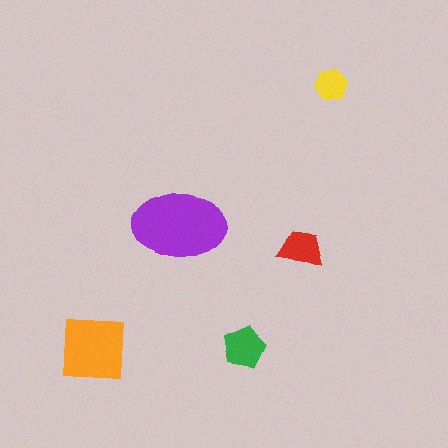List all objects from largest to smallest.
The purple ellipse, the orange square, the green pentagon, the red trapezoid, the yellow hexagon.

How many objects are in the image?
There are 5 objects in the image.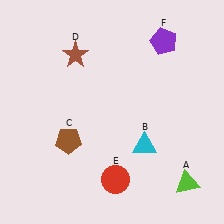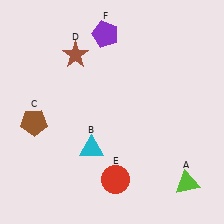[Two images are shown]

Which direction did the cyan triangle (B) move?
The cyan triangle (B) moved left.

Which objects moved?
The objects that moved are: the cyan triangle (B), the brown pentagon (C), the purple pentagon (F).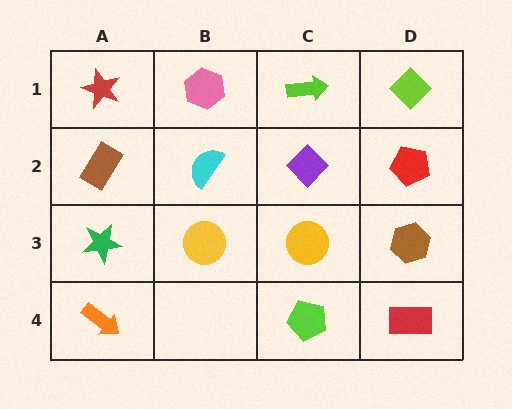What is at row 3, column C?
A yellow circle.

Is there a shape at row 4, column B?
No, that cell is empty.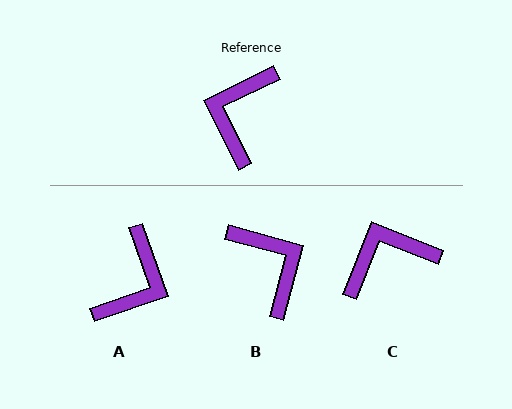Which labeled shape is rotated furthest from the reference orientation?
A, about 173 degrees away.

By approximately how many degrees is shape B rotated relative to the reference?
Approximately 131 degrees clockwise.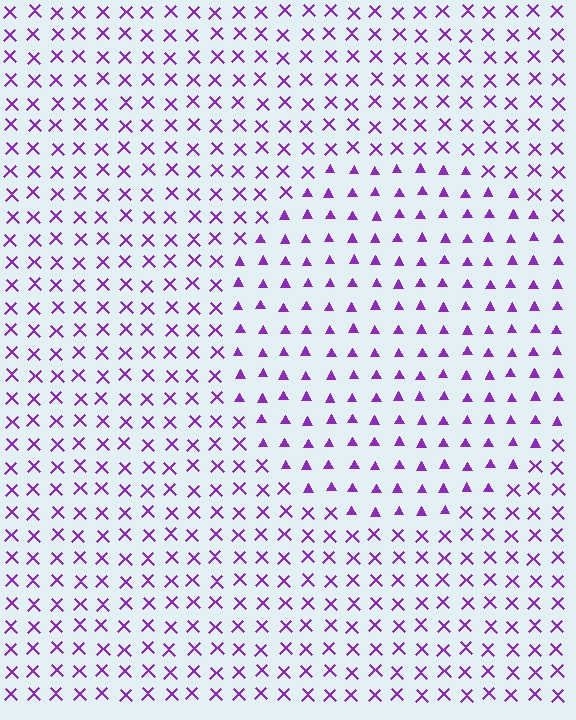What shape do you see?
I see a circle.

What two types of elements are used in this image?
The image uses triangles inside the circle region and X marks outside it.